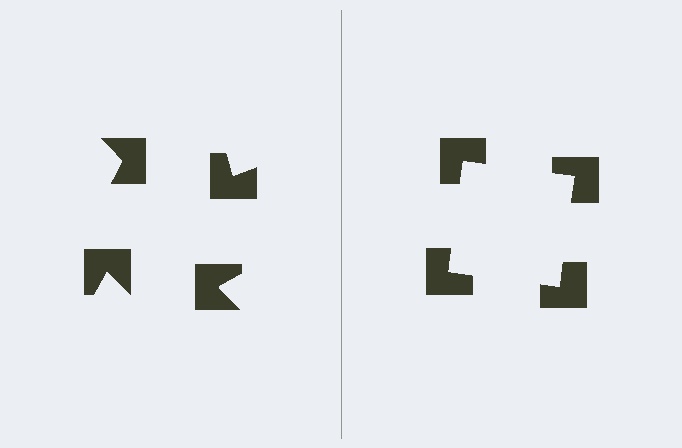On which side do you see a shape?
An illusory square appears on the right side. On the left side the wedge cuts are rotated, so no coherent shape forms.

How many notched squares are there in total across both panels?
8 — 4 on each side.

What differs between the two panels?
The notched squares are positioned identically on both sides; only the wedge orientations differ. On the right they align to a square; on the left they are misaligned.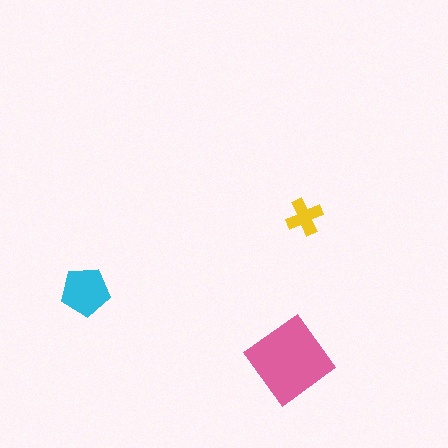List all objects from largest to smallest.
The pink diamond, the cyan pentagon, the yellow cross.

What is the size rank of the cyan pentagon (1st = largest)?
2nd.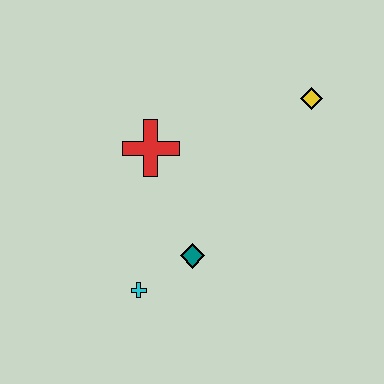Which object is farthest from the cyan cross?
The yellow diamond is farthest from the cyan cross.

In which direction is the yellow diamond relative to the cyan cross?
The yellow diamond is above the cyan cross.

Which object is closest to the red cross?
The teal diamond is closest to the red cross.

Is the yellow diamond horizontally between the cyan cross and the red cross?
No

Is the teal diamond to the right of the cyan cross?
Yes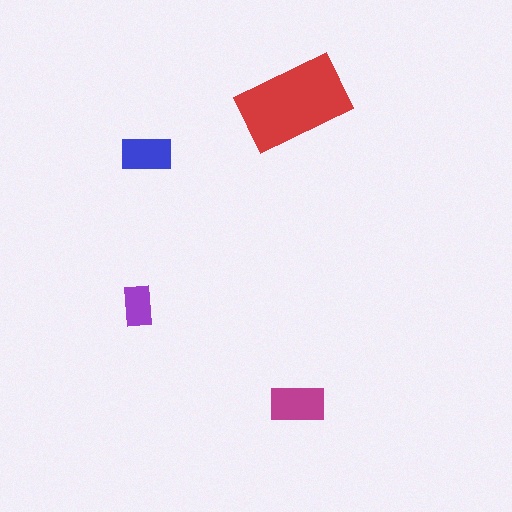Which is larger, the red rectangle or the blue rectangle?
The red one.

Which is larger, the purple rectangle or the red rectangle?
The red one.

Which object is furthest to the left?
The purple rectangle is leftmost.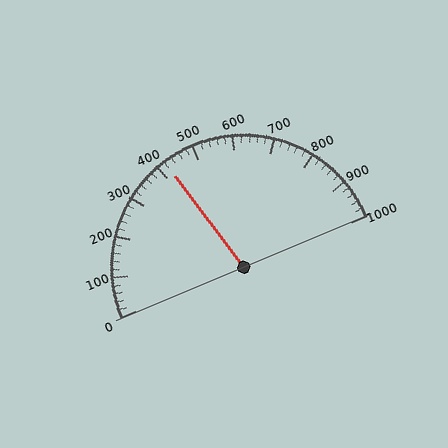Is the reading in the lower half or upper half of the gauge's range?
The reading is in the lower half of the range (0 to 1000).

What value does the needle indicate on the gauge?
The needle indicates approximately 420.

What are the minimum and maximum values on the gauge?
The gauge ranges from 0 to 1000.